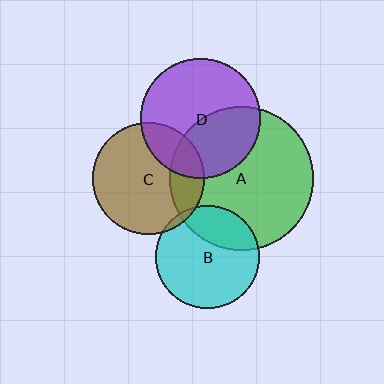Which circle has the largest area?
Circle A (green).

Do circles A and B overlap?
Yes.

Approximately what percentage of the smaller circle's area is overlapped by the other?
Approximately 30%.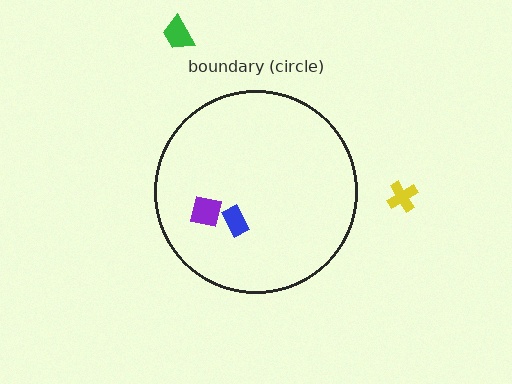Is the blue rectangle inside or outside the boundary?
Inside.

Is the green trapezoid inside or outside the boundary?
Outside.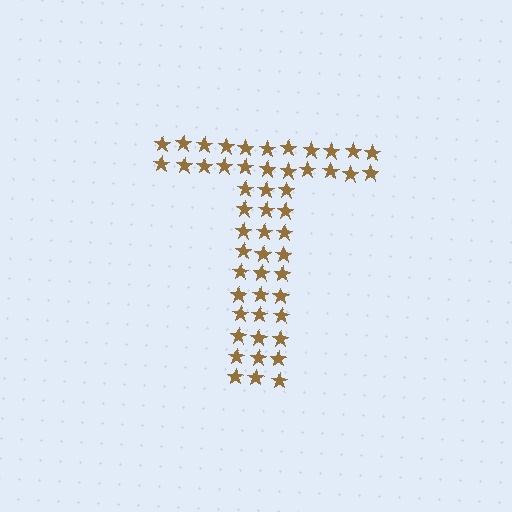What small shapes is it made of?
It is made of small stars.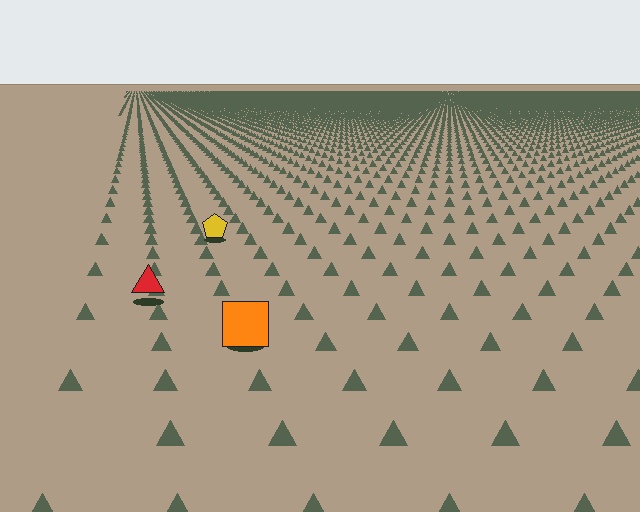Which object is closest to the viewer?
The orange square is closest. The texture marks near it are larger and more spread out.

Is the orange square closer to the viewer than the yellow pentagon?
Yes. The orange square is closer — you can tell from the texture gradient: the ground texture is coarser near it.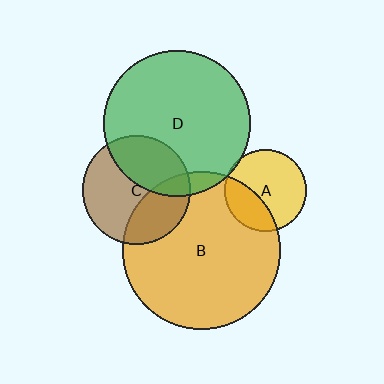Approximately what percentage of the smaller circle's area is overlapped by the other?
Approximately 5%.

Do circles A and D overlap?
Yes.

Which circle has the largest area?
Circle B (orange).